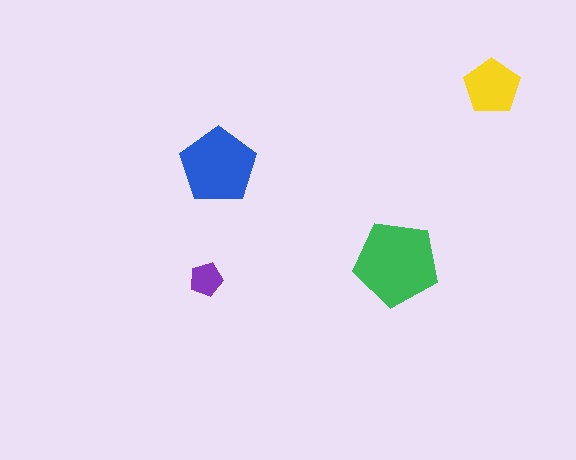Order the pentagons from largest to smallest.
the green one, the blue one, the yellow one, the purple one.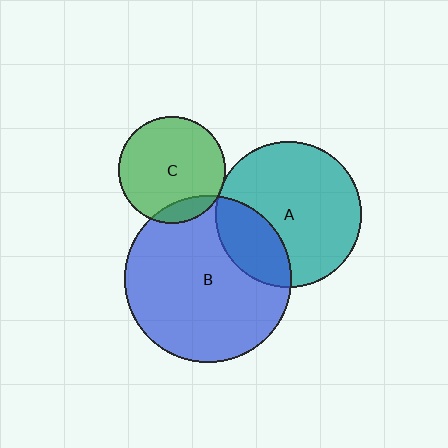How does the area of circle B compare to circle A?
Approximately 1.3 times.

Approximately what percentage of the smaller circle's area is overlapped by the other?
Approximately 25%.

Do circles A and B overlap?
Yes.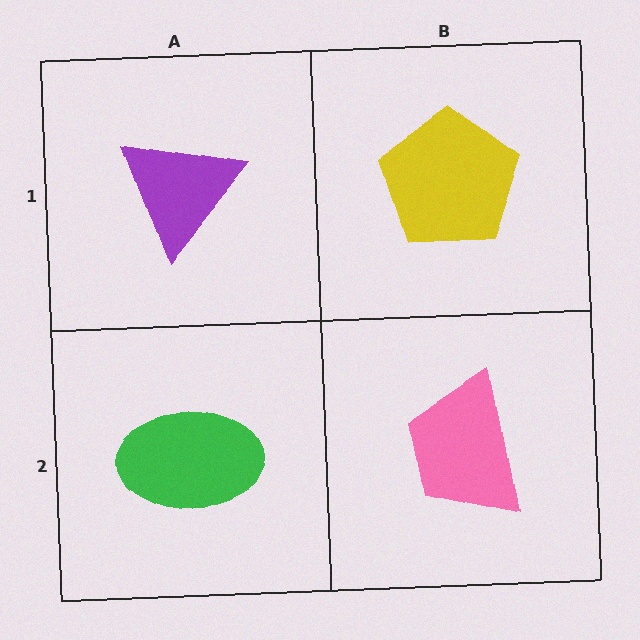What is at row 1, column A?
A purple triangle.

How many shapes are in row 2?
2 shapes.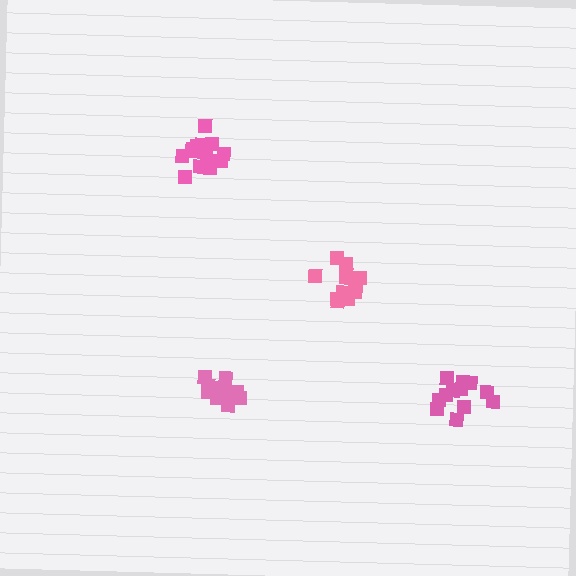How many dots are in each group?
Group 1: 12 dots, Group 2: 13 dots, Group 3: 14 dots, Group 4: 12 dots (51 total).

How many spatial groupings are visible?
There are 4 spatial groupings.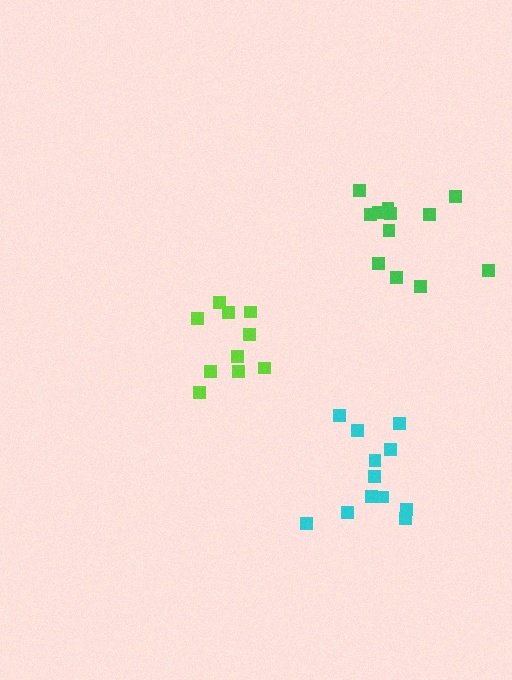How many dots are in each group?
Group 1: 10 dots, Group 2: 12 dots, Group 3: 12 dots (34 total).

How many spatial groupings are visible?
There are 3 spatial groupings.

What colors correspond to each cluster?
The clusters are colored: lime, cyan, green.